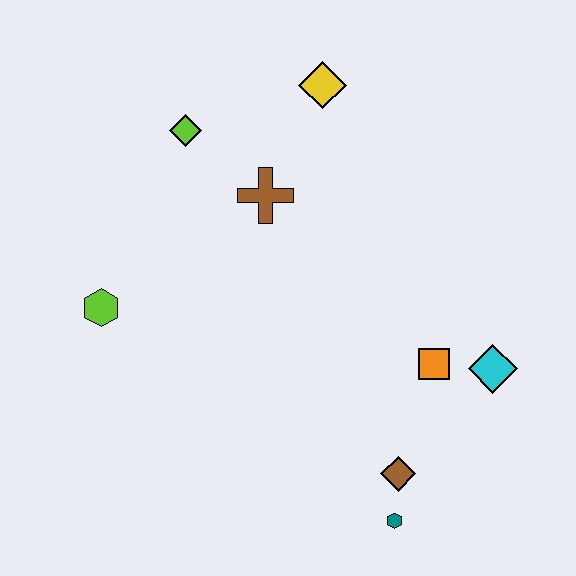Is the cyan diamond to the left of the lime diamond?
No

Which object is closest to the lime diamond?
The brown cross is closest to the lime diamond.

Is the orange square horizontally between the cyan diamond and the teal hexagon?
Yes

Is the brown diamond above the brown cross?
No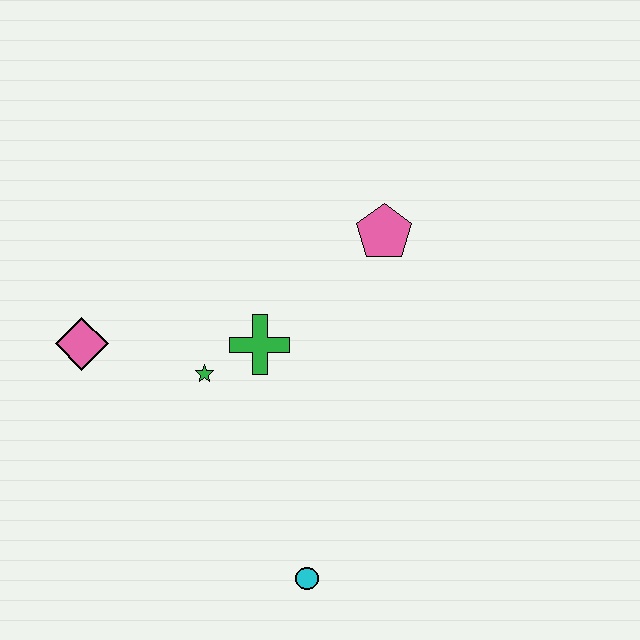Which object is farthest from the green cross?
The cyan circle is farthest from the green cross.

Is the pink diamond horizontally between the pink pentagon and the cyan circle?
No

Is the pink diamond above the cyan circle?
Yes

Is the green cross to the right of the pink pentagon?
No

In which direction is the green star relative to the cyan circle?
The green star is above the cyan circle.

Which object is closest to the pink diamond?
The green star is closest to the pink diamond.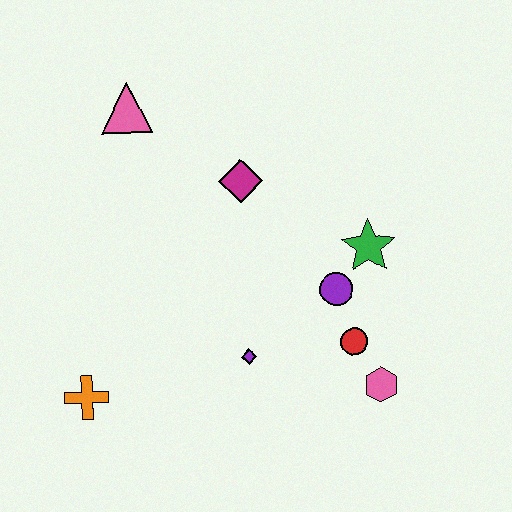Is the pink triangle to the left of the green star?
Yes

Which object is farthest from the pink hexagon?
The pink triangle is farthest from the pink hexagon.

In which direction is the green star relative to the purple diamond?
The green star is to the right of the purple diamond.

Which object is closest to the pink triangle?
The magenta diamond is closest to the pink triangle.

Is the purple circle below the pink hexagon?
No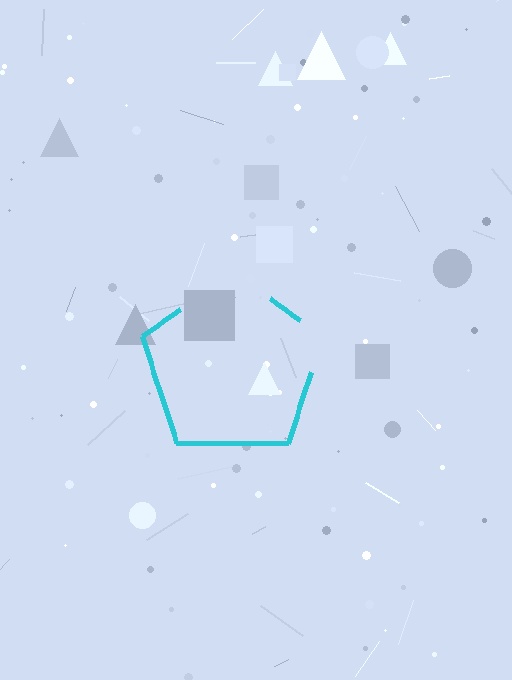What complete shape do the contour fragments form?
The contour fragments form a pentagon.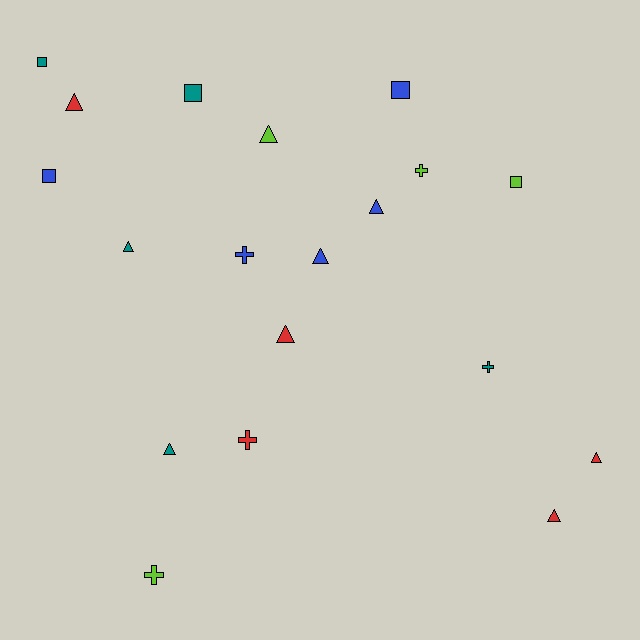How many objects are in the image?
There are 19 objects.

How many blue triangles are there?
There are 2 blue triangles.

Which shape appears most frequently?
Triangle, with 9 objects.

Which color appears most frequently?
Red, with 5 objects.